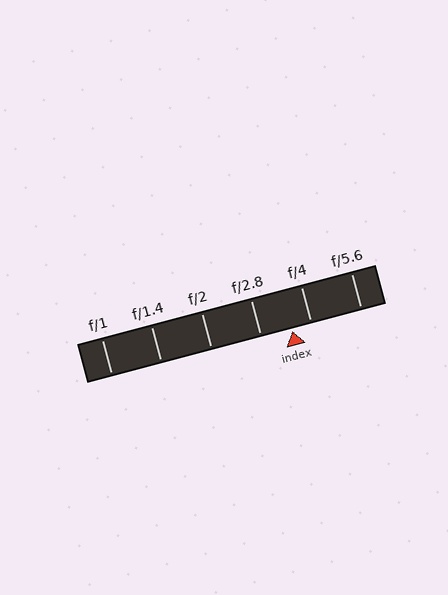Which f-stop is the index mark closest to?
The index mark is closest to f/4.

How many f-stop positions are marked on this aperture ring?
There are 6 f-stop positions marked.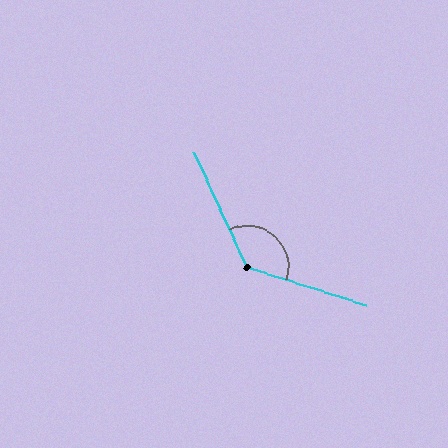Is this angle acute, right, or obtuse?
It is obtuse.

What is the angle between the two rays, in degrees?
Approximately 132 degrees.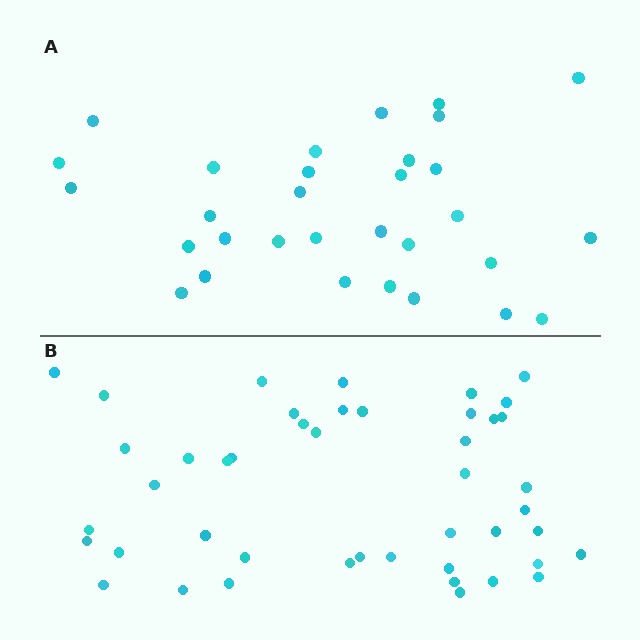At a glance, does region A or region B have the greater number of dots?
Region B (the bottom region) has more dots.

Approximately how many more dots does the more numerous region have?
Region B has approximately 15 more dots than region A.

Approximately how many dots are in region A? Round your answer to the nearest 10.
About 30 dots. (The exact count is 31, which rounds to 30.)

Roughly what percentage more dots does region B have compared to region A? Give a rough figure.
About 45% more.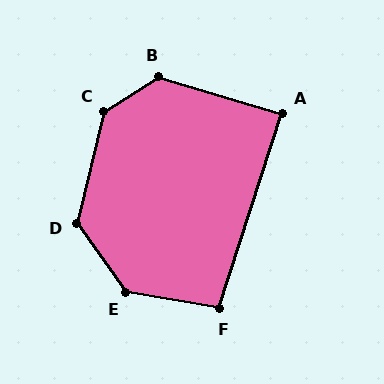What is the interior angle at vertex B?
Approximately 131 degrees (obtuse).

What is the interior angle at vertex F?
Approximately 98 degrees (obtuse).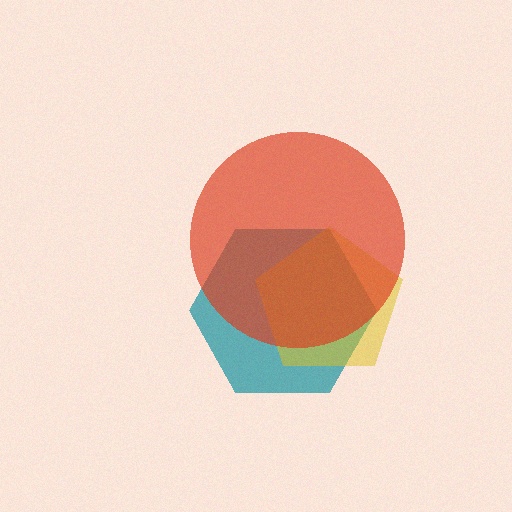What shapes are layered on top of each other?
The layered shapes are: a teal hexagon, a yellow pentagon, a red circle.